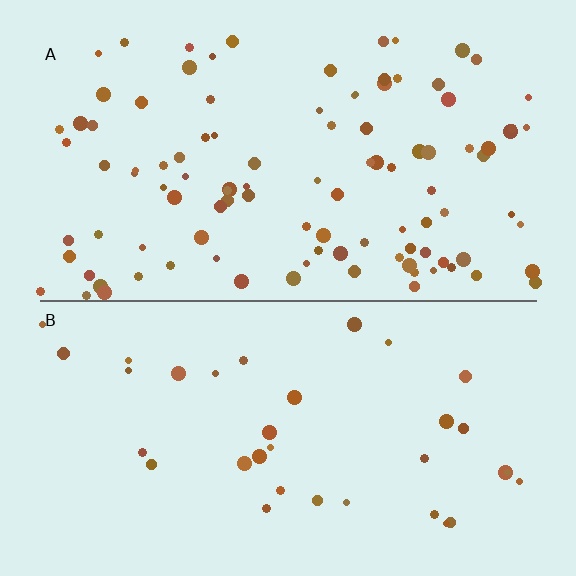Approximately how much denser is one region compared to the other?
Approximately 3.0× — region A over region B.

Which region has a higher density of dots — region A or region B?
A (the top).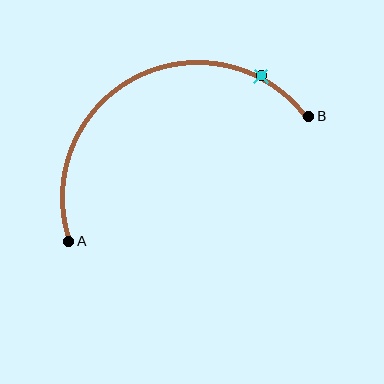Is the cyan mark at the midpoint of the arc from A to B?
No. The cyan mark lies on the arc but is closer to endpoint B. The arc midpoint would be at the point on the curve equidistant along the arc from both A and B.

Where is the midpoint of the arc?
The arc midpoint is the point on the curve farthest from the straight line joining A and B. It sits above that line.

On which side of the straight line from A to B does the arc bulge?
The arc bulges above the straight line connecting A and B.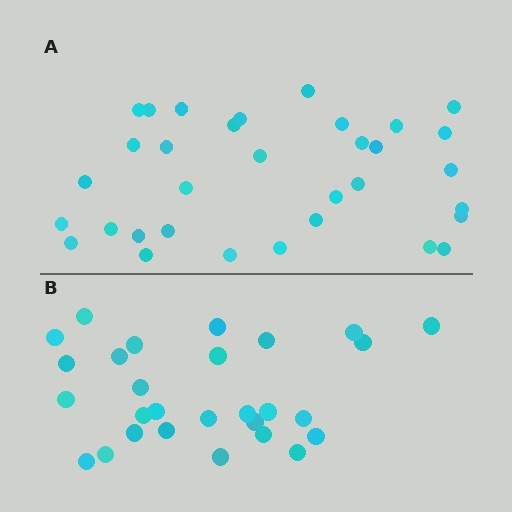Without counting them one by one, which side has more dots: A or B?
Region A (the top region) has more dots.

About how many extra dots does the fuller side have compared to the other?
Region A has about 5 more dots than region B.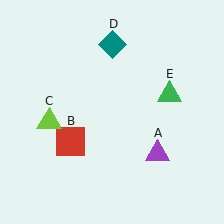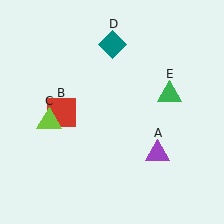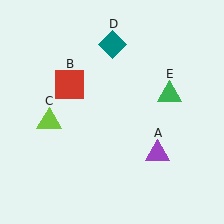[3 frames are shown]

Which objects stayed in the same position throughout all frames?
Purple triangle (object A) and lime triangle (object C) and teal diamond (object D) and green triangle (object E) remained stationary.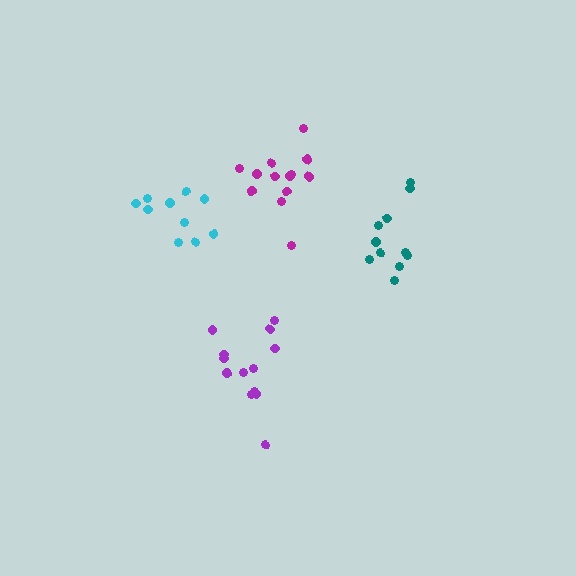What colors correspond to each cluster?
The clusters are colored: magenta, teal, purple, cyan.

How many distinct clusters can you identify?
There are 4 distinct clusters.